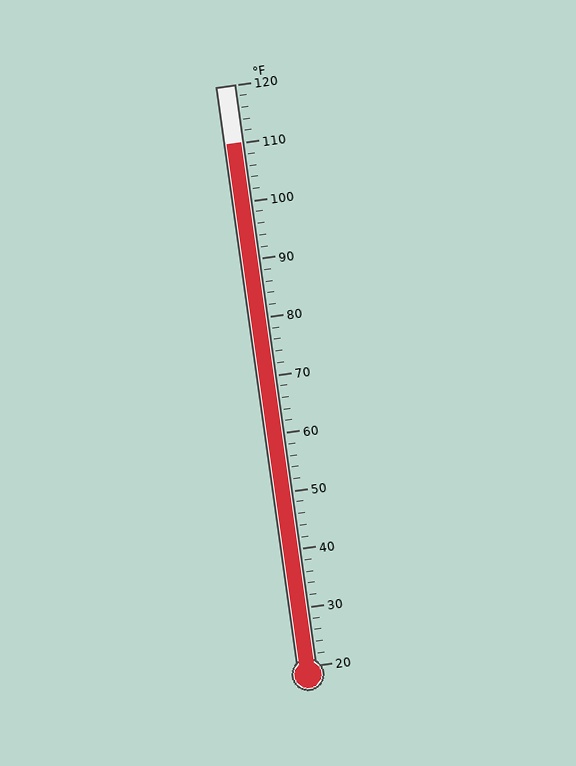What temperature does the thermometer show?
The thermometer shows approximately 110°F.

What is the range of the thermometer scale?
The thermometer scale ranges from 20°F to 120°F.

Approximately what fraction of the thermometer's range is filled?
The thermometer is filled to approximately 90% of its range.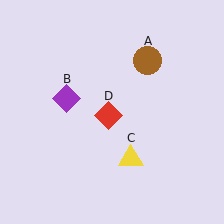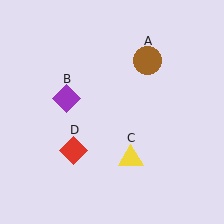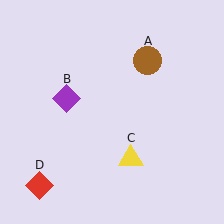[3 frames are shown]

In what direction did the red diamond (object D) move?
The red diamond (object D) moved down and to the left.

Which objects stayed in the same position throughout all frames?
Brown circle (object A) and purple diamond (object B) and yellow triangle (object C) remained stationary.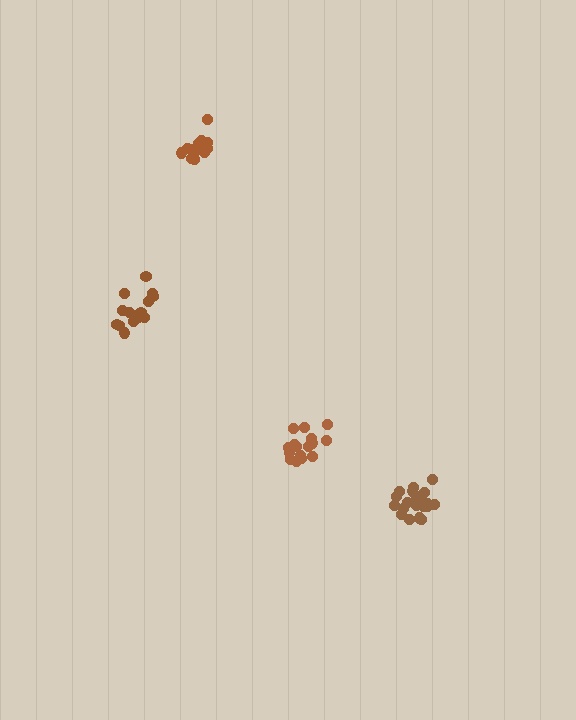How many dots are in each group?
Group 1: 20 dots, Group 2: 16 dots, Group 3: 17 dots, Group 4: 16 dots (69 total).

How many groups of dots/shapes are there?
There are 4 groups.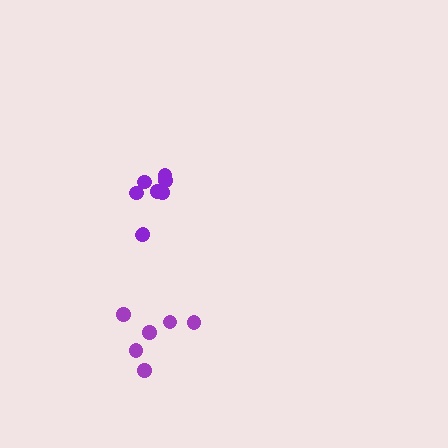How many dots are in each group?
Group 1: 6 dots, Group 2: 8 dots (14 total).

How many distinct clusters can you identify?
There are 2 distinct clusters.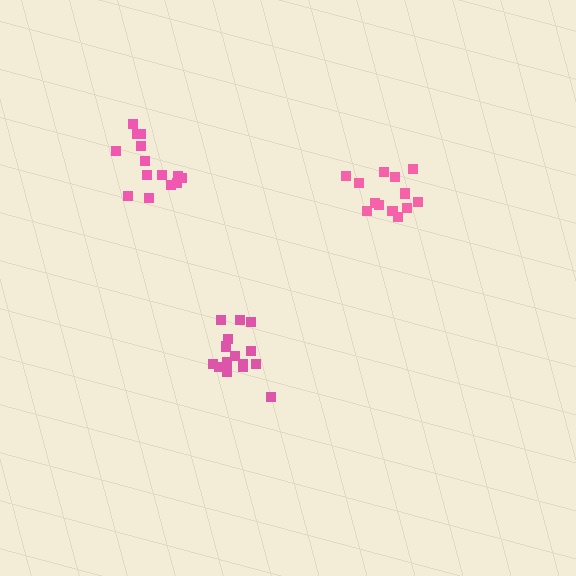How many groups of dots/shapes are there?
There are 3 groups.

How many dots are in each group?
Group 1: 14 dots, Group 2: 13 dots, Group 3: 15 dots (42 total).